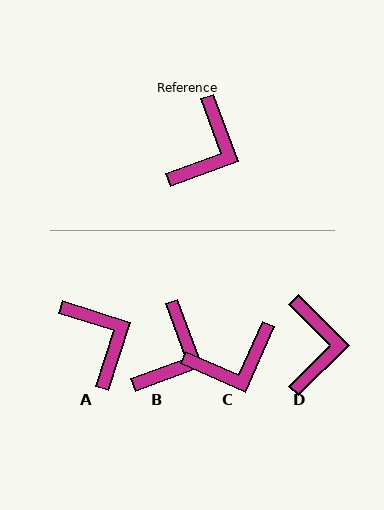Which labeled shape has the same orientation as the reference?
B.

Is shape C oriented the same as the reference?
No, it is off by about 44 degrees.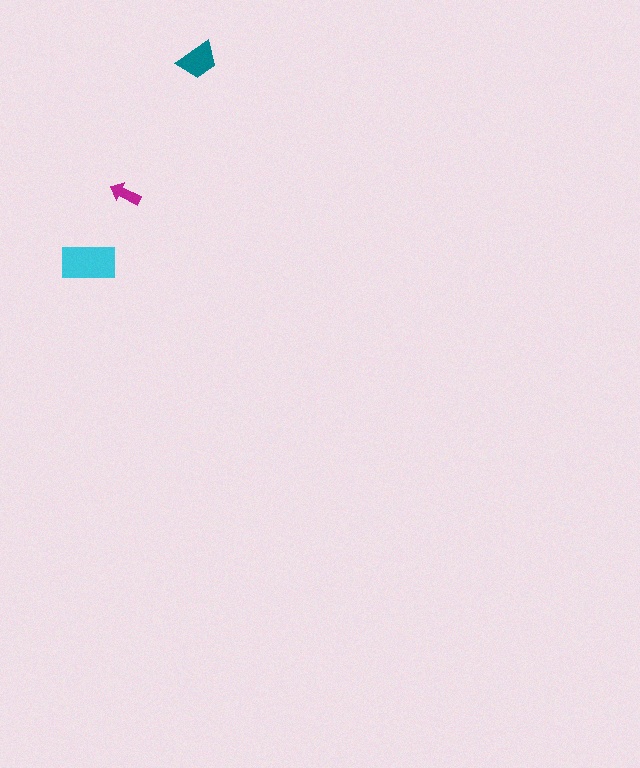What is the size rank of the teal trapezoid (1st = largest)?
2nd.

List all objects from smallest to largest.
The magenta arrow, the teal trapezoid, the cyan rectangle.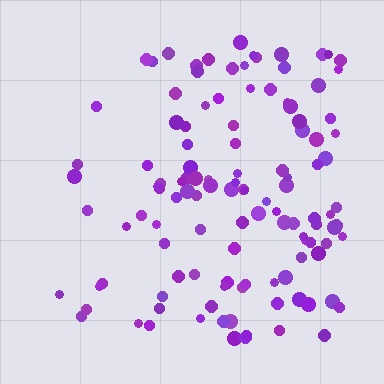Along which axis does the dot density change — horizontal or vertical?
Horizontal.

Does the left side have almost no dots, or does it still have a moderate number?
Still a moderate number, just noticeably fewer than the right.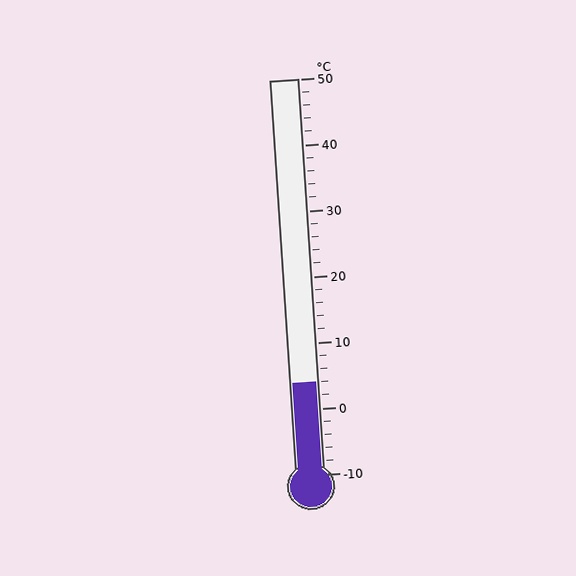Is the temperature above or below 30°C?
The temperature is below 30°C.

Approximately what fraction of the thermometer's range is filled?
The thermometer is filled to approximately 25% of its range.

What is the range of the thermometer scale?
The thermometer scale ranges from -10°C to 50°C.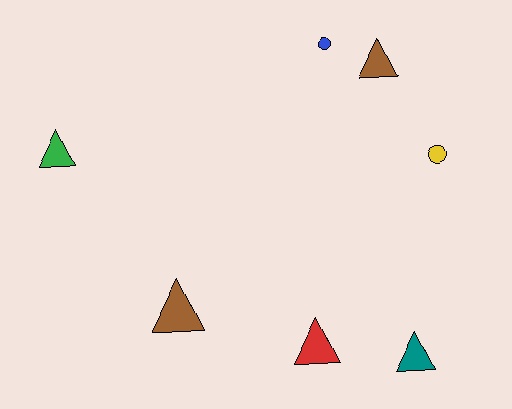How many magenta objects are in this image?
There are no magenta objects.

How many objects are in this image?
There are 7 objects.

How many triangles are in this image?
There are 5 triangles.